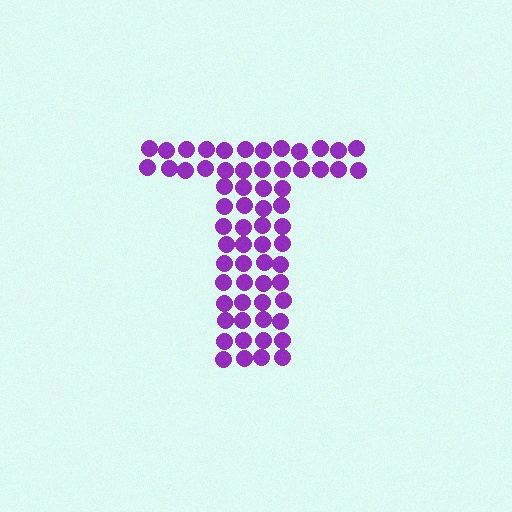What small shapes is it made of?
It is made of small circles.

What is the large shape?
The large shape is the letter T.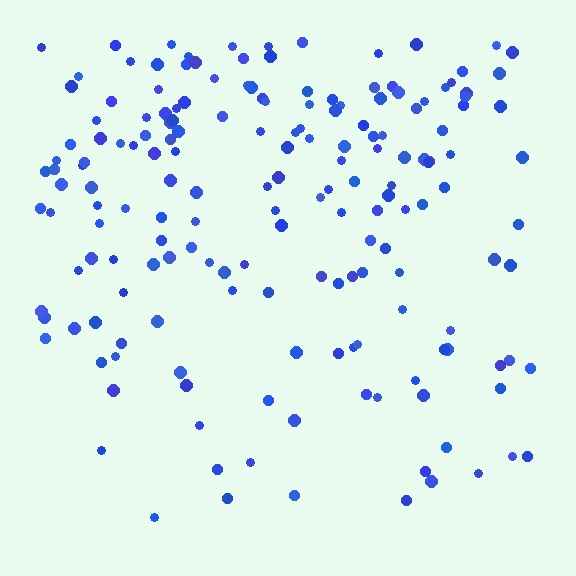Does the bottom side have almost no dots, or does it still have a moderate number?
Still a moderate number, just noticeably fewer than the top.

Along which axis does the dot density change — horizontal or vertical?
Vertical.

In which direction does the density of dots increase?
From bottom to top, with the top side densest.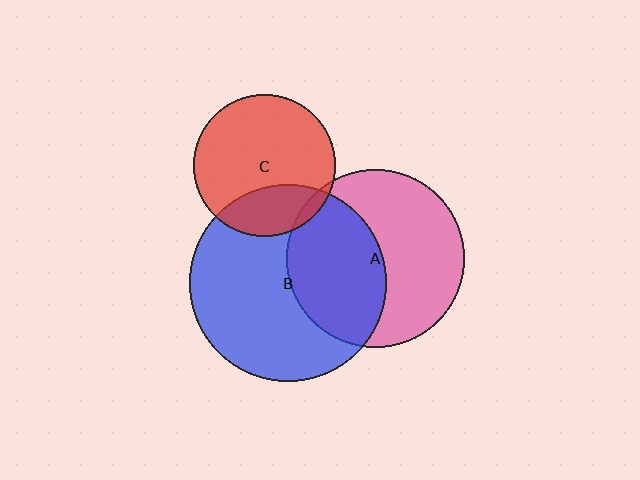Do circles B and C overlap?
Yes.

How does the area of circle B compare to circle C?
Approximately 1.9 times.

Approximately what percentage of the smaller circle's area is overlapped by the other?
Approximately 25%.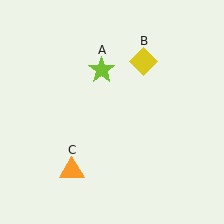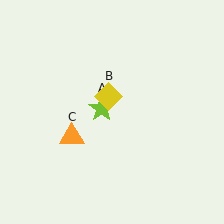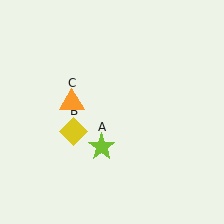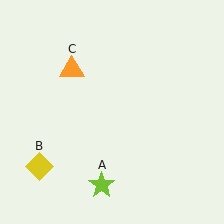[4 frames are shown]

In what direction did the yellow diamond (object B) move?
The yellow diamond (object B) moved down and to the left.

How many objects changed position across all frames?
3 objects changed position: lime star (object A), yellow diamond (object B), orange triangle (object C).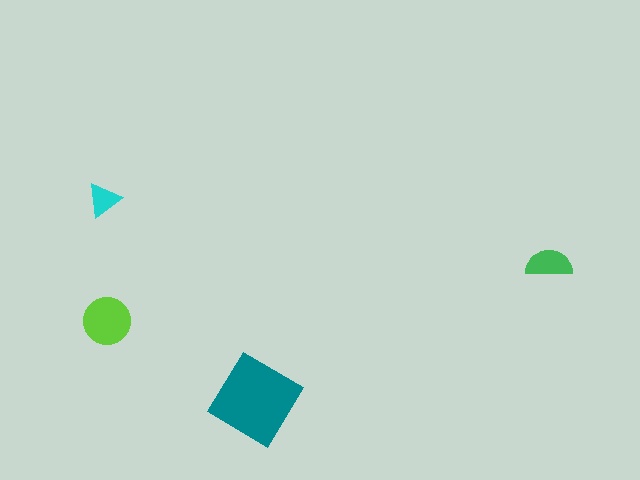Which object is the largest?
The teal diamond.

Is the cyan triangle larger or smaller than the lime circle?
Smaller.